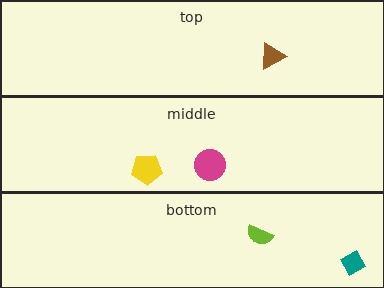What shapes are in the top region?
The brown triangle.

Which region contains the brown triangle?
The top region.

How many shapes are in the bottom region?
2.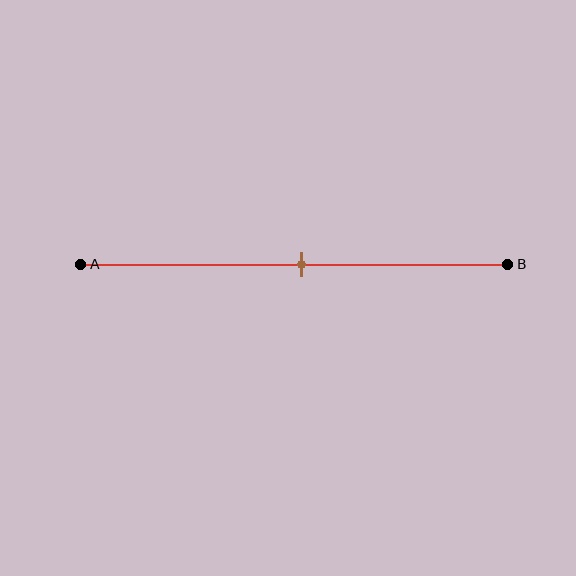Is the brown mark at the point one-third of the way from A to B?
No, the mark is at about 50% from A, not at the 33% one-third point.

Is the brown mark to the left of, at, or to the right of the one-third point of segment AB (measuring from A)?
The brown mark is to the right of the one-third point of segment AB.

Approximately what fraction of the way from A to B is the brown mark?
The brown mark is approximately 50% of the way from A to B.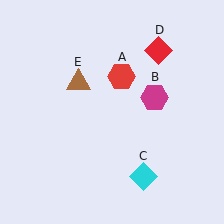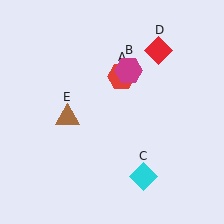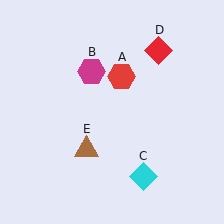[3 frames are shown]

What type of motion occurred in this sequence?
The magenta hexagon (object B), brown triangle (object E) rotated counterclockwise around the center of the scene.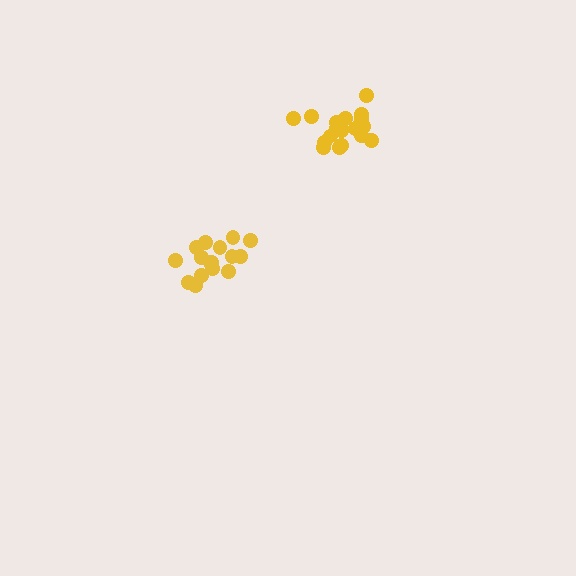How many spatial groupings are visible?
There are 2 spatial groupings.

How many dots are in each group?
Group 1: 18 dots, Group 2: 16 dots (34 total).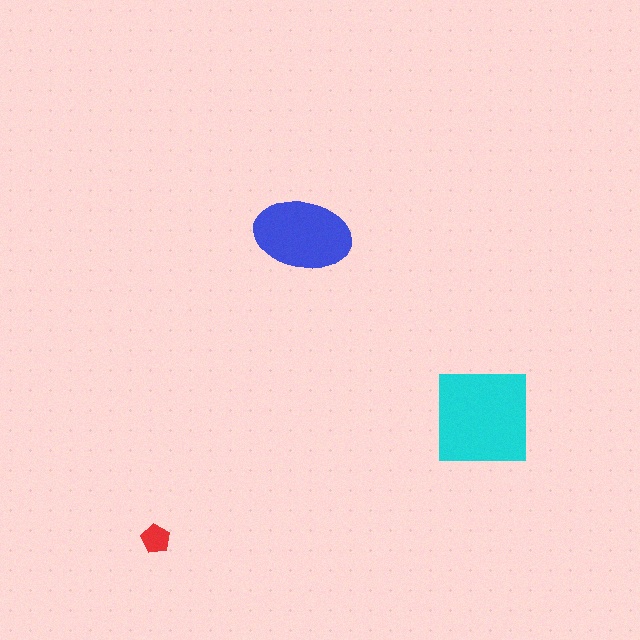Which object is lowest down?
The red pentagon is bottommost.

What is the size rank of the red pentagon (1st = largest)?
3rd.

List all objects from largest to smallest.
The cyan square, the blue ellipse, the red pentagon.